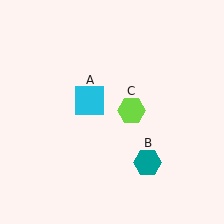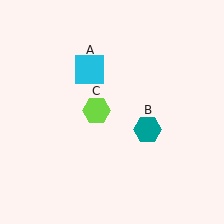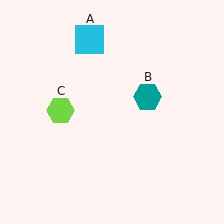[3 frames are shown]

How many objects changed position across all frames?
3 objects changed position: cyan square (object A), teal hexagon (object B), lime hexagon (object C).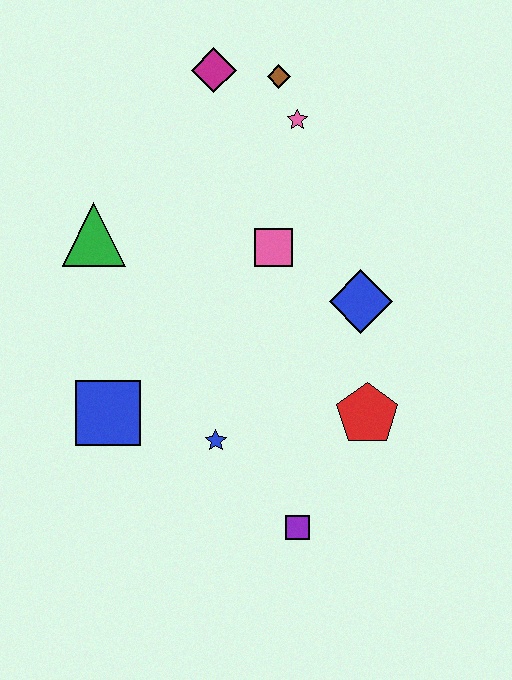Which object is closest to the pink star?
The brown diamond is closest to the pink star.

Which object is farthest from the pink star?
The purple square is farthest from the pink star.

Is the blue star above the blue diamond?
No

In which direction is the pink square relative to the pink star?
The pink square is below the pink star.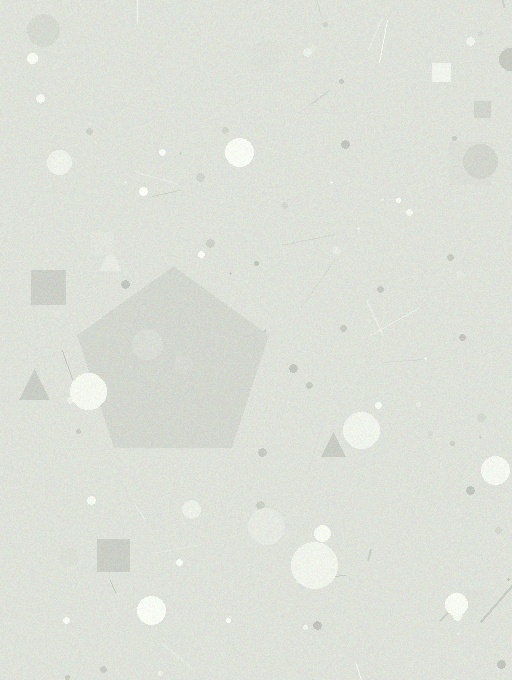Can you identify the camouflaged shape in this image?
The camouflaged shape is a pentagon.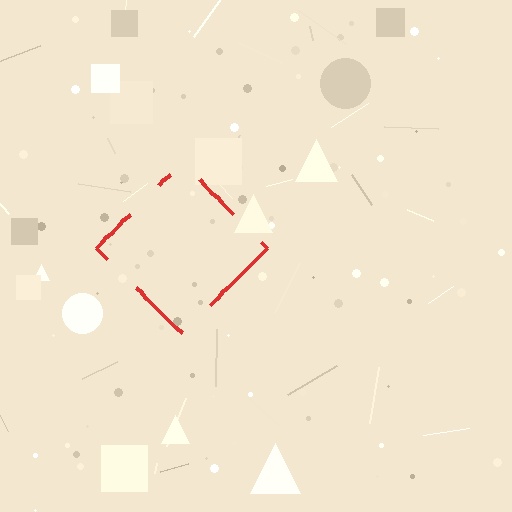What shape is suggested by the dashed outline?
The dashed outline suggests a diamond.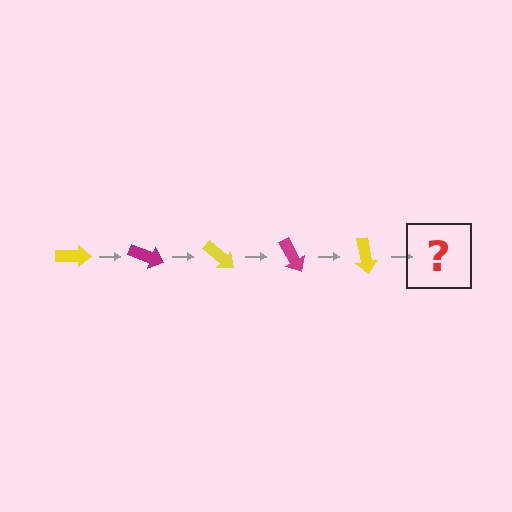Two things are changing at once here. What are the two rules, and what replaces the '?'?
The two rules are that it rotates 20 degrees each step and the color cycles through yellow and magenta. The '?' should be a magenta arrow, rotated 100 degrees from the start.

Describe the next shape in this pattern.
It should be a magenta arrow, rotated 100 degrees from the start.